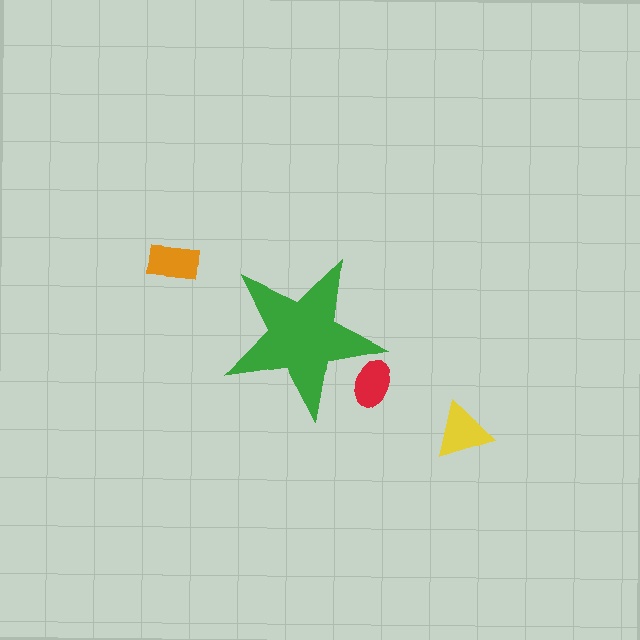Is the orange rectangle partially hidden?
No, the orange rectangle is fully visible.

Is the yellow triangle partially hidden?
No, the yellow triangle is fully visible.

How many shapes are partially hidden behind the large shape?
1 shape is partially hidden.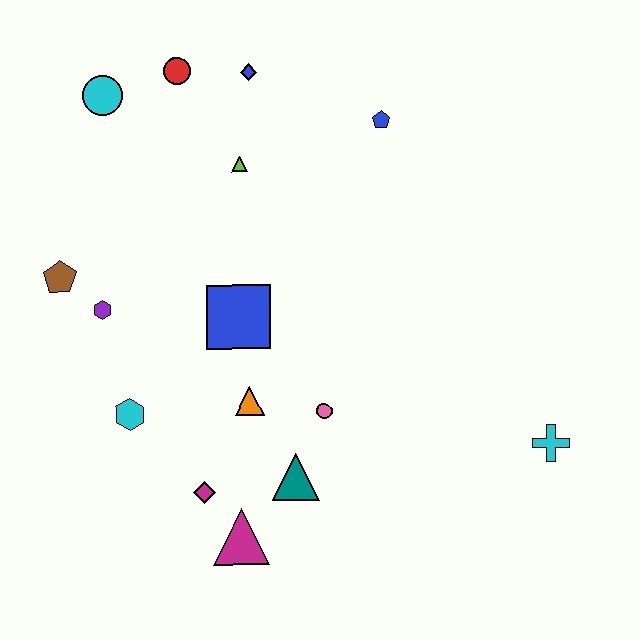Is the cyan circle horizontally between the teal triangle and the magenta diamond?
No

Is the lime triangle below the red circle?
Yes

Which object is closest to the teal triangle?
The pink circle is closest to the teal triangle.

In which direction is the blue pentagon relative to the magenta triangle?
The blue pentagon is above the magenta triangle.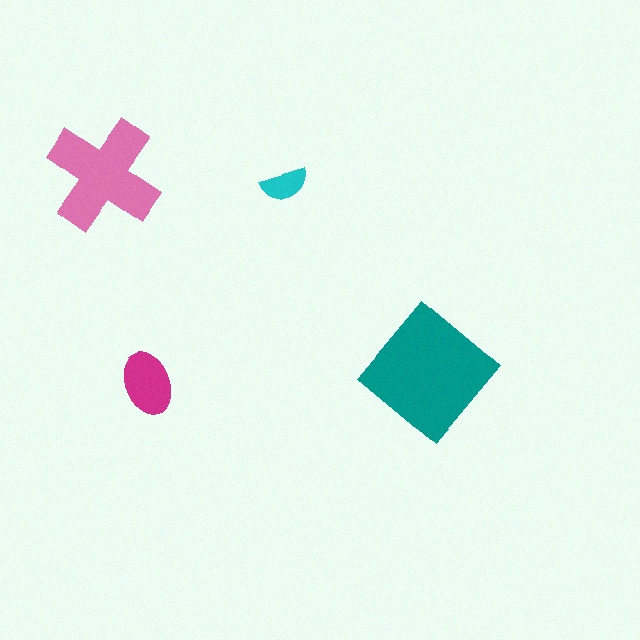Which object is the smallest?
The cyan semicircle.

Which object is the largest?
The teal diamond.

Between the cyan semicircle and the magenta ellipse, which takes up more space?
The magenta ellipse.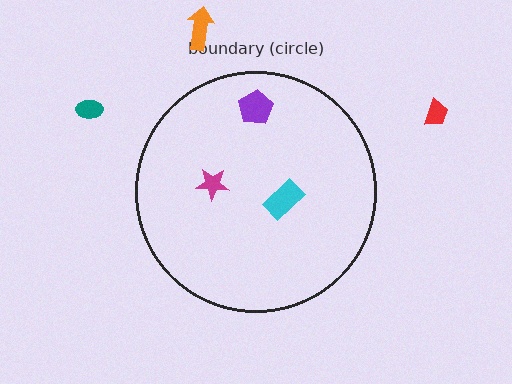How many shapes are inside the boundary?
3 inside, 3 outside.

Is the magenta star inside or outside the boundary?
Inside.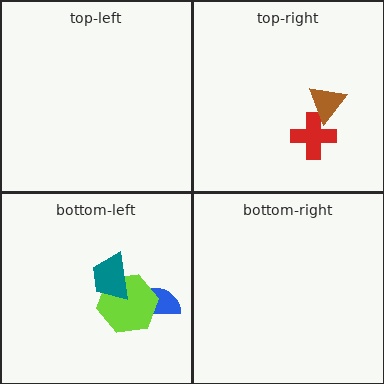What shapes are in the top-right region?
The red cross, the brown triangle.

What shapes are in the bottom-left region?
The blue semicircle, the lime hexagon, the teal trapezoid.